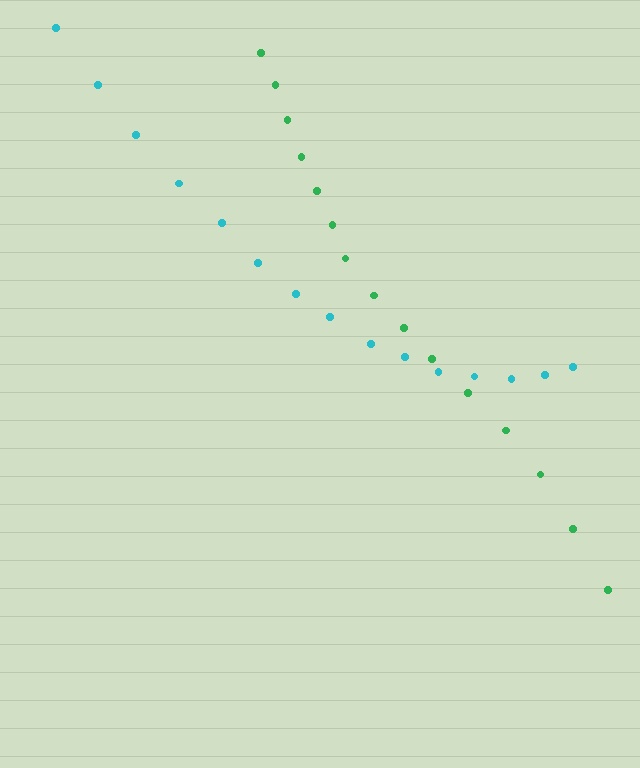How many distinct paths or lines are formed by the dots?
There are 2 distinct paths.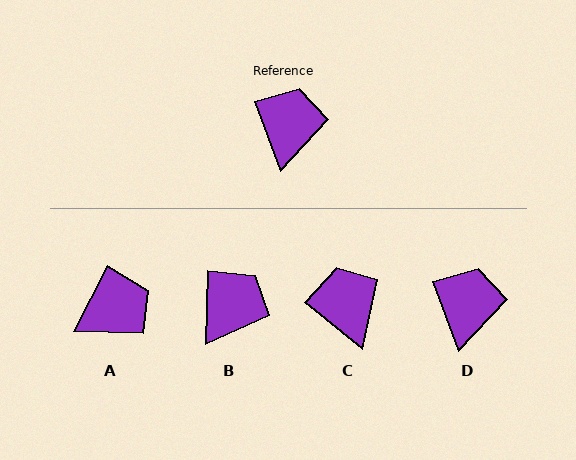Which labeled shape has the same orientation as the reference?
D.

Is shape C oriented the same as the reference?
No, it is off by about 31 degrees.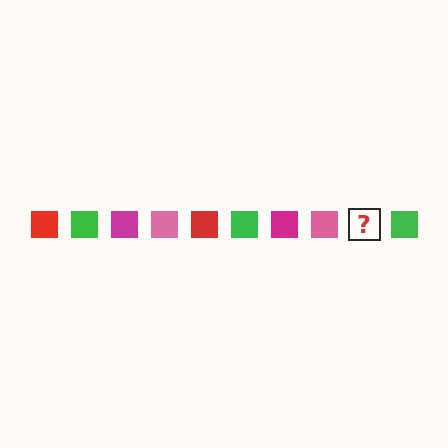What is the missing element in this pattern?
The missing element is a red square.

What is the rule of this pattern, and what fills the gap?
The rule is that the pattern cycles through red, green, magenta, pink squares. The gap should be filled with a red square.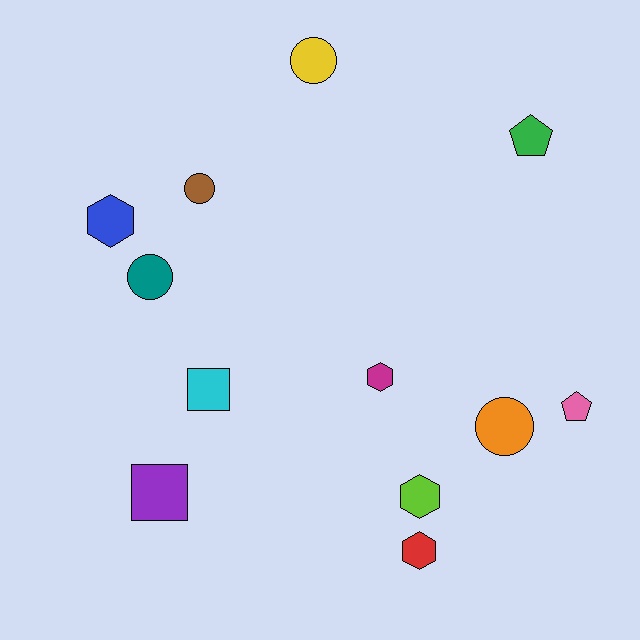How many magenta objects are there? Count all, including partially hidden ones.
There is 1 magenta object.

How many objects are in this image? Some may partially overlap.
There are 12 objects.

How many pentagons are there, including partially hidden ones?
There are 2 pentagons.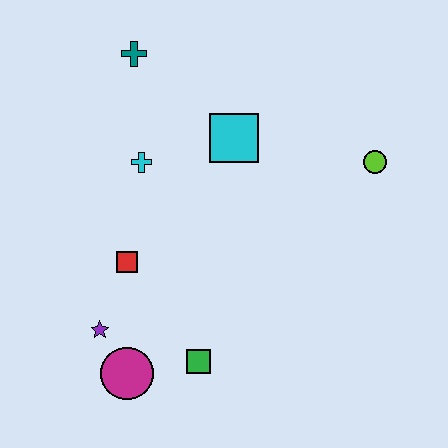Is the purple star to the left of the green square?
Yes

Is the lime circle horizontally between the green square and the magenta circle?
No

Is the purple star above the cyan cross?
No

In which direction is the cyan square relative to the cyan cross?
The cyan square is to the right of the cyan cross.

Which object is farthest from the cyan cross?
The lime circle is farthest from the cyan cross.